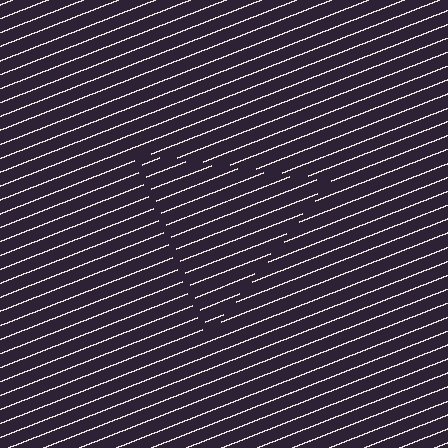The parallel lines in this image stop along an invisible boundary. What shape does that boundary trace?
An illusory triangle. The interior of the shape contains the same grating, shifted by half a period — the contour is defined by the phase discontinuity where line-ends from the inner and outer gratings abut.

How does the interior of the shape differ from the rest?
The interior of the shape contains the same grating, shifted by half a period — the contour is defined by the phase discontinuity where line-ends from the inner and outer gratings abut.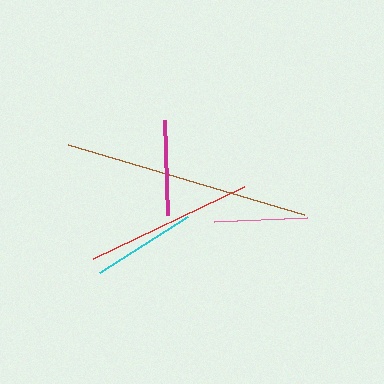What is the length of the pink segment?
The pink segment is approximately 93 pixels long.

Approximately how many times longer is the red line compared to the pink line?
The red line is approximately 1.8 times the length of the pink line.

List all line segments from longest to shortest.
From longest to shortest: brown, red, cyan, magenta, pink.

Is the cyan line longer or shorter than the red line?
The red line is longer than the cyan line.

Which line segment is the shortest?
The pink line is the shortest at approximately 93 pixels.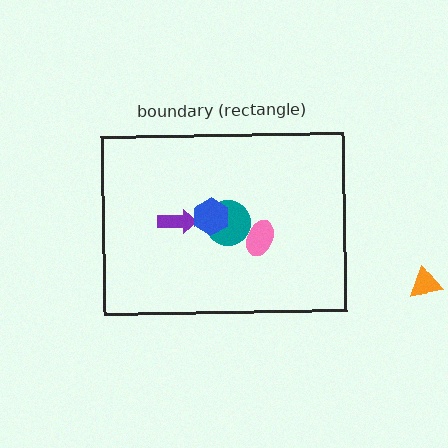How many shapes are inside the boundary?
4 inside, 1 outside.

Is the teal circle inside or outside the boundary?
Inside.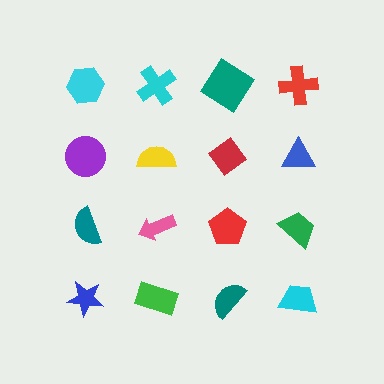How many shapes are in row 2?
4 shapes.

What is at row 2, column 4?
A blue triangle.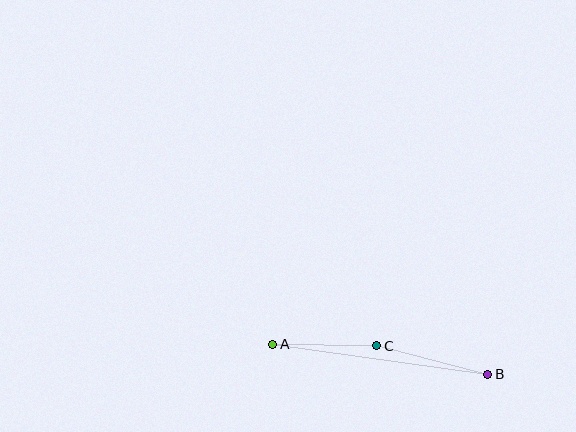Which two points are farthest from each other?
Points A and B are farthest from each other.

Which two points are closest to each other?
Points A and C are closest to each other.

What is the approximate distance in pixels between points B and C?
The distance between B and C is approximately 115 pixels.